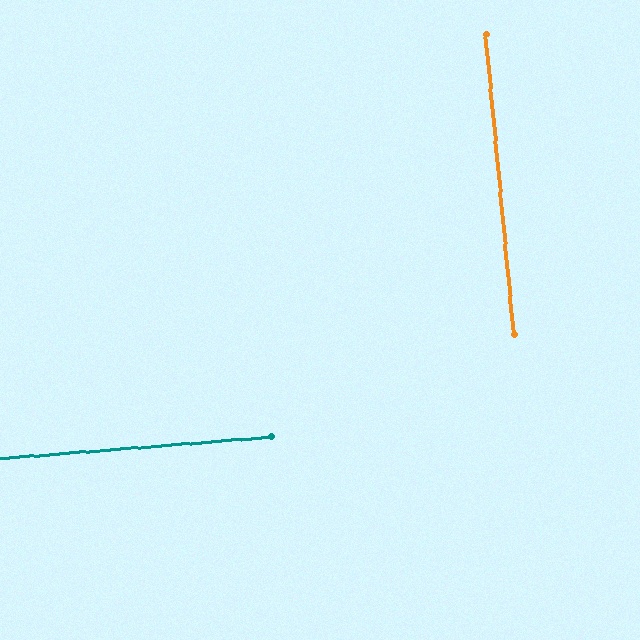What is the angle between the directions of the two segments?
Approximately 89 degrees.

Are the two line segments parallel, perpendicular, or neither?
Perpendicular — they meet at approximately 89°.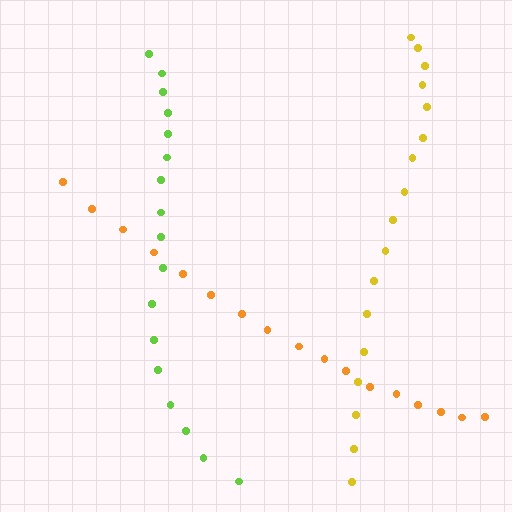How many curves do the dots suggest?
There are 3 distinct paths.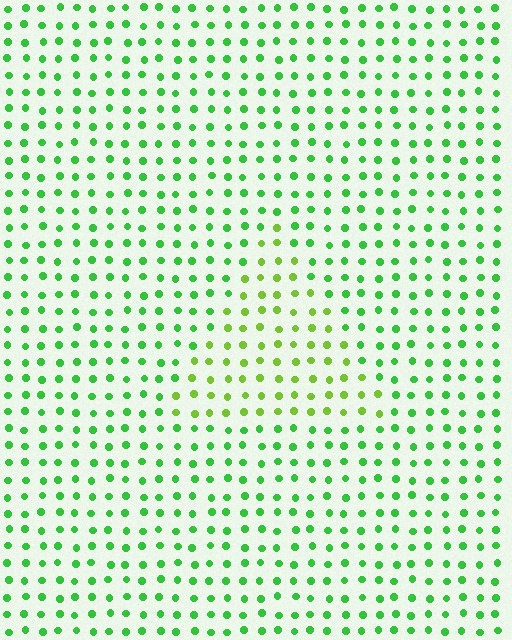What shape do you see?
I see a triangle.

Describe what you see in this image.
The image is filled with small green elements in a uniform arrangement. A triangle-shaped region is visible where the elements are tinted to a slightly different hue, forming a subtle color boundary.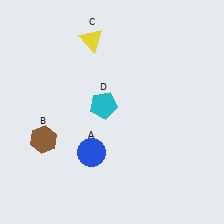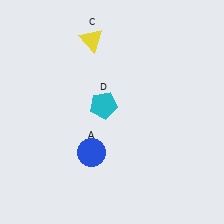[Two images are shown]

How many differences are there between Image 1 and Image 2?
There is 1 difference between the two images.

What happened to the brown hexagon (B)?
The brown hexagon (B) was removed in Image 2. It was in the bottom-left area of Image 1.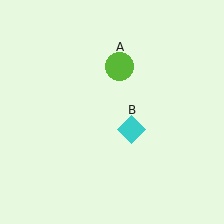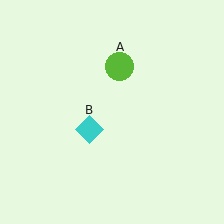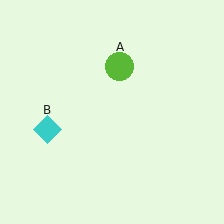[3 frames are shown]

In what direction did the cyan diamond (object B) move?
The cyan diamond (object B) moved left.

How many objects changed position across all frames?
1 object changed position: cyan diamond (object B).